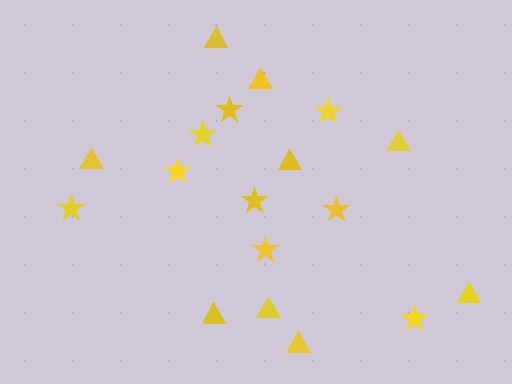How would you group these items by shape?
There are 2 groups: one group of triangles (9) and one group of stars (9).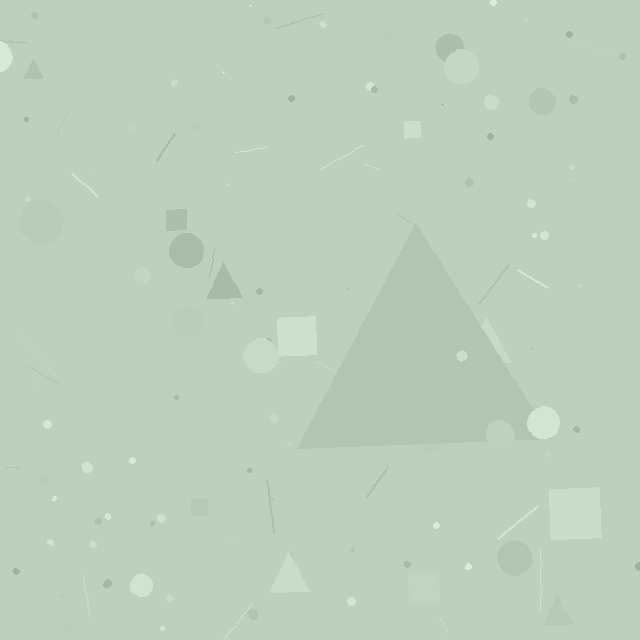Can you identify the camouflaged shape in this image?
The camouflaged shape is a triangle.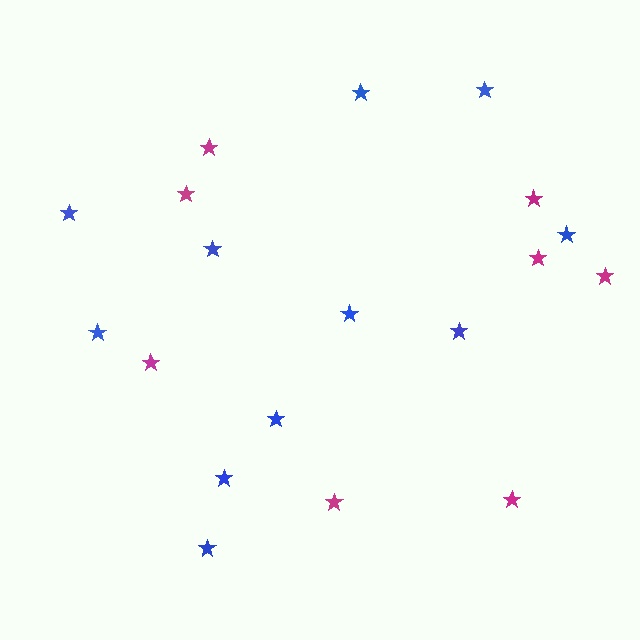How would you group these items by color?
There are 2 groups: one group of magenta stars (8) and one group of blue stars (11).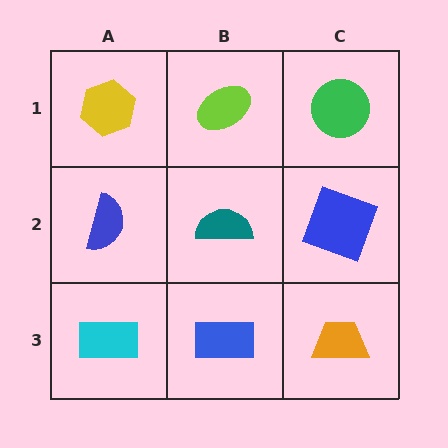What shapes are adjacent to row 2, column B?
A lime ellipse (row 1, column B), a blue rectangle (row 3, column B), a blue semicircle (row 2, column A), a blue square (row 2, column C).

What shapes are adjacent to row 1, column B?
A teal semicircle (row 2, column B), a yellow hexagon (row 1, column A), a green circle (row 1, column C).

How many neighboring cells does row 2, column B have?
4.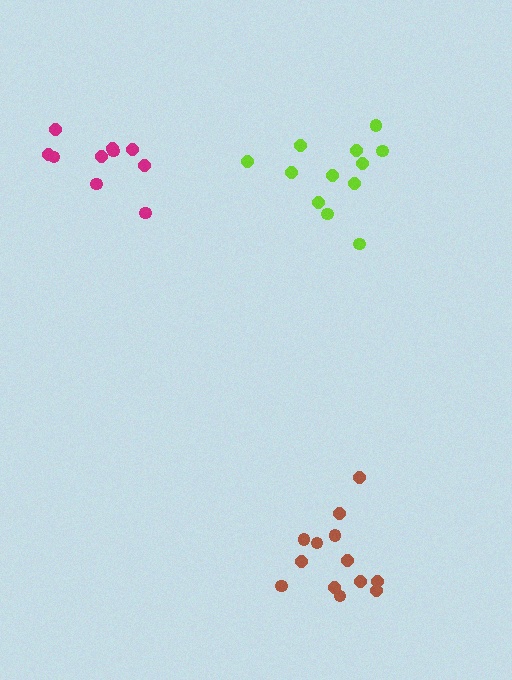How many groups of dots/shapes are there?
There are 3 groups.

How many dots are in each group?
Group 1: 13 dots, Group 2: 12 dots, Group 3: 10 dots (35 total).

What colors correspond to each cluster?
The clusters are colored: brown, lime, magenta.